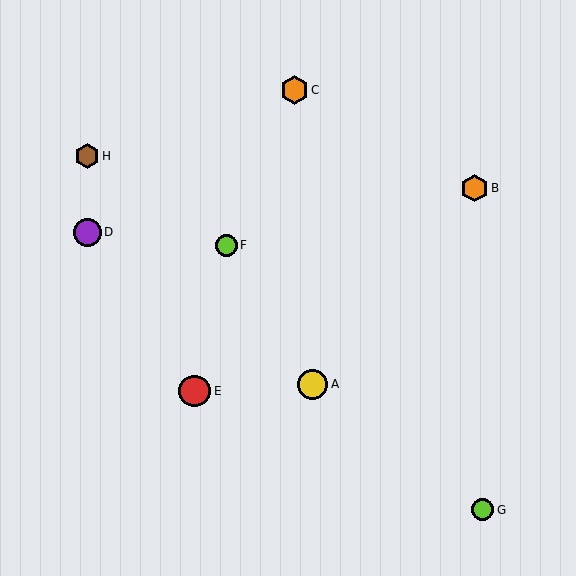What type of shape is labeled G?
Shape G is a lime circle.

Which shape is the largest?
The red circle (labeled E) is the largest.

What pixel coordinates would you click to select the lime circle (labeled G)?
Click at (483, 510) to select the lime circle G.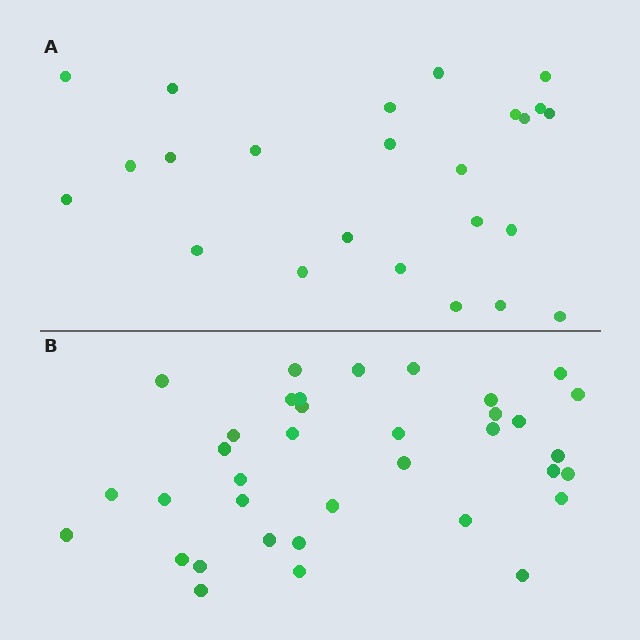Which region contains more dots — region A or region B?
Region B (the bottom region) has more dots.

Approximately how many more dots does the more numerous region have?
Region B has roughly 12 or so more dots than region A.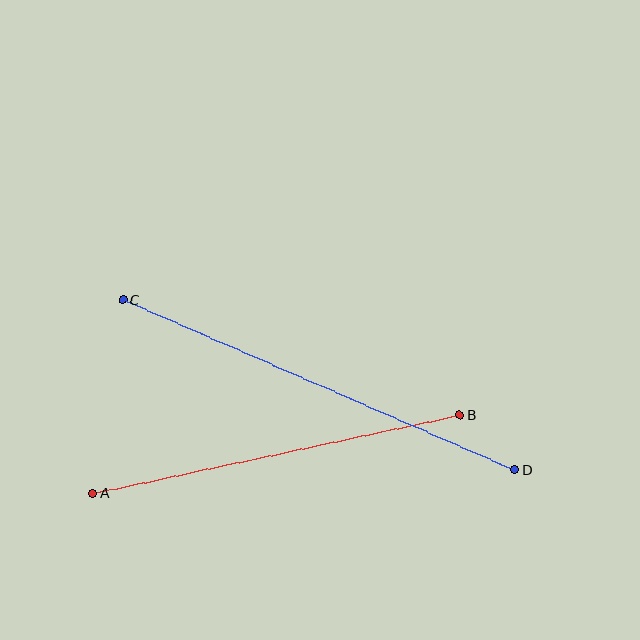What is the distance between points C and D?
The distance is approximately 427 pixels.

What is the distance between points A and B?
The distance is approximately 375 pixels.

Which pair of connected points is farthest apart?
Points C and D are farthest apart.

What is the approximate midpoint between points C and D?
The midpoint is at approximately (319, 385) pixels.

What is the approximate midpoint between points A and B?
The midpoint is at approximately (277, 454) pixels.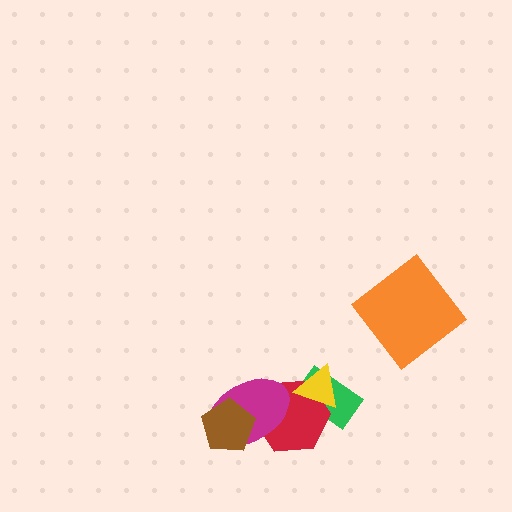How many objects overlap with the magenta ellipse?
2 objects overlap with the magenta ellipse.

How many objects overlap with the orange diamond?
0 objects overlap with the orange diamond.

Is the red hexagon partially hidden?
Yes, it is partially covered by another shape.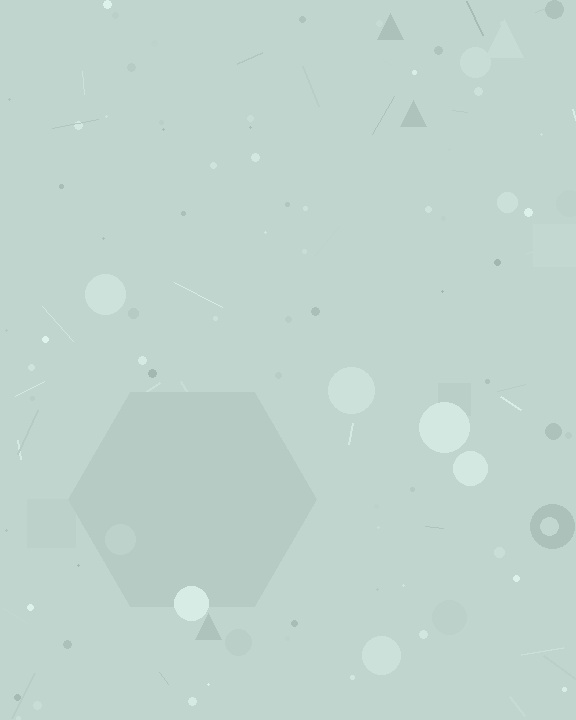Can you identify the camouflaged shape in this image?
The camouflaged shape is a hexagon.